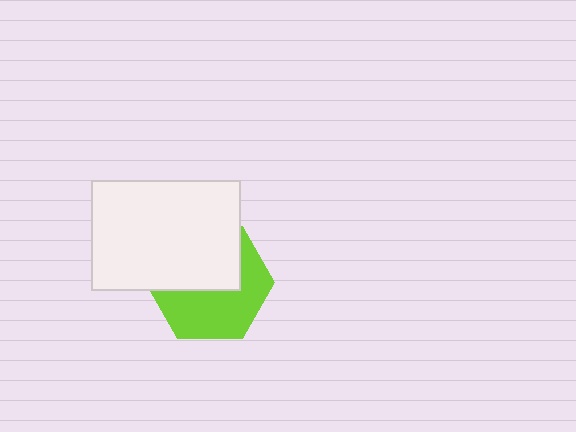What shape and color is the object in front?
The object in front is a white rectangle.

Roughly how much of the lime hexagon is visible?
About half of it is visible (roughly 51%).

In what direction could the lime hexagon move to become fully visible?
The lime hexagon could move down. That would shift it out from behind the white rectangle entirely.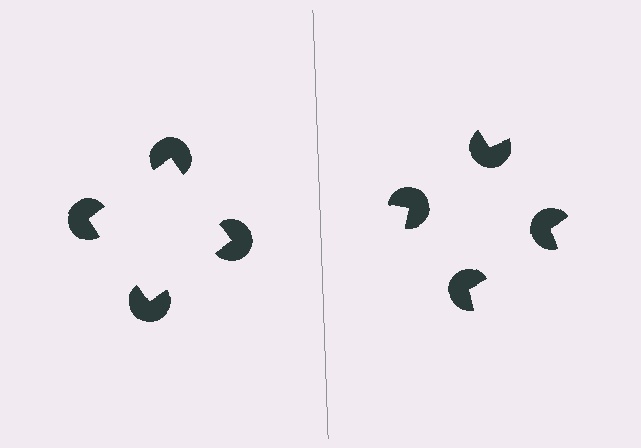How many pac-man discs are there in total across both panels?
8 — 4 on each side.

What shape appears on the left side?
An illusory square.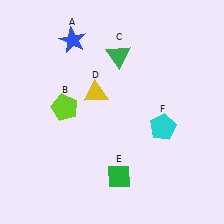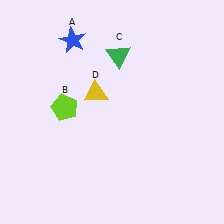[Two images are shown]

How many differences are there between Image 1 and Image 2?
There are 2 differences between the two images.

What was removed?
The green diamond (E), the cyan pentagon (F) were removed in Image 2.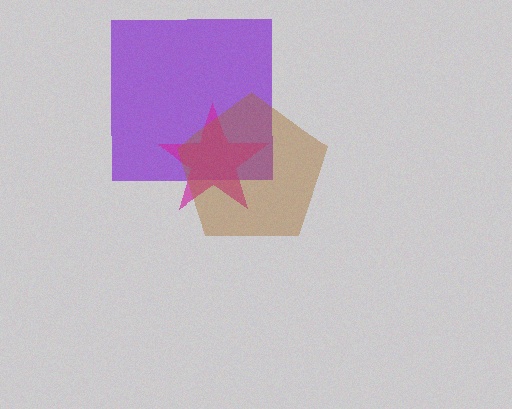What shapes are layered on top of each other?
The layered shapes are: a purple square, a magenta star, a brown pentagon.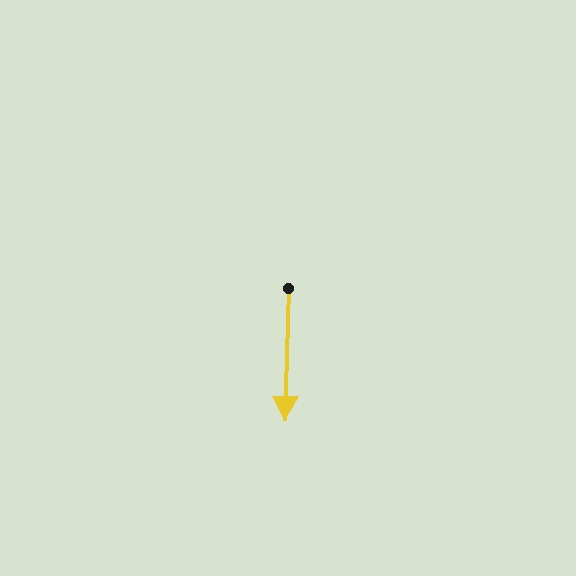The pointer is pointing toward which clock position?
Roughly 6 o'clock.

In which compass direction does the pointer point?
South.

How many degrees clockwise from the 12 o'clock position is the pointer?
Approximately 181 degrees.